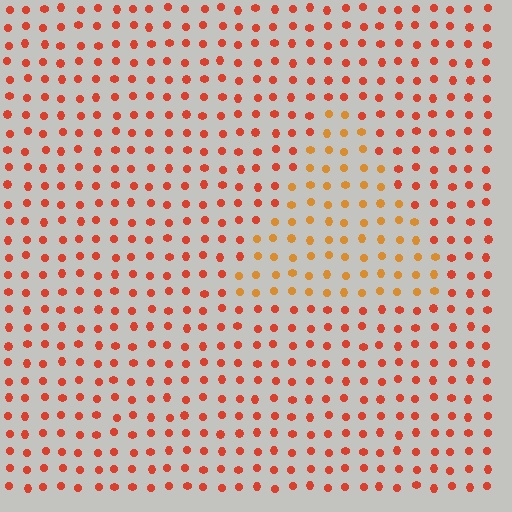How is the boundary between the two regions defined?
The boundary is defined purely by a slight shift in hue (about 27 degrees). Spacing, size, and orientation are identical on both sides.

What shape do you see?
I see a triangle.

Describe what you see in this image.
The image is filled with small red elements in a uniform arrangement. A triangle-shaped region is visible where the elements are tinted to a slightly different hue, forming a subtle color boundary.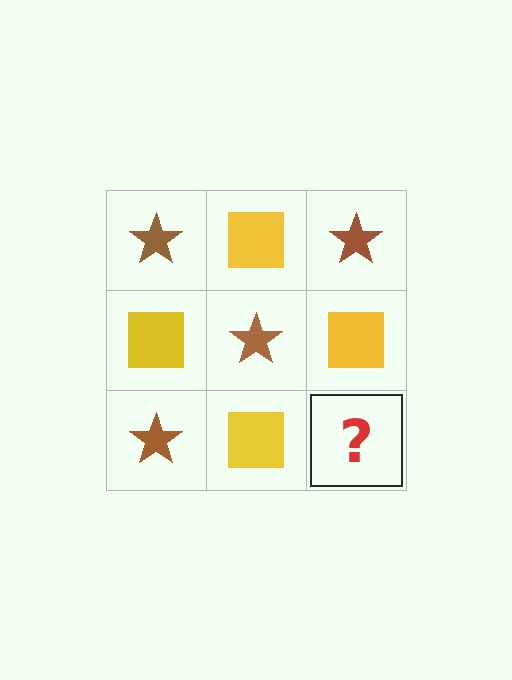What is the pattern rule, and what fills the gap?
The rule is that it alternates brown star and yellow square in a checkerboard pattern. The gap should be filled with a brown star.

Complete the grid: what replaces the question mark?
The question mark should be replaced with a brown star.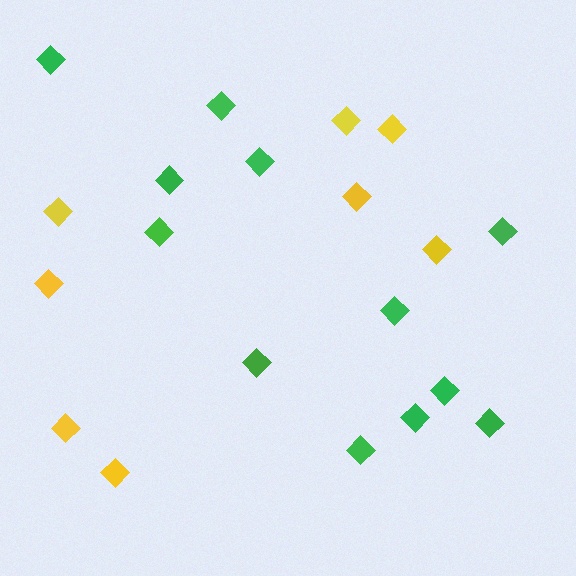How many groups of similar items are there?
There are 2 groups: one group of yellow diamonds (8) and one group of green diamonds (12).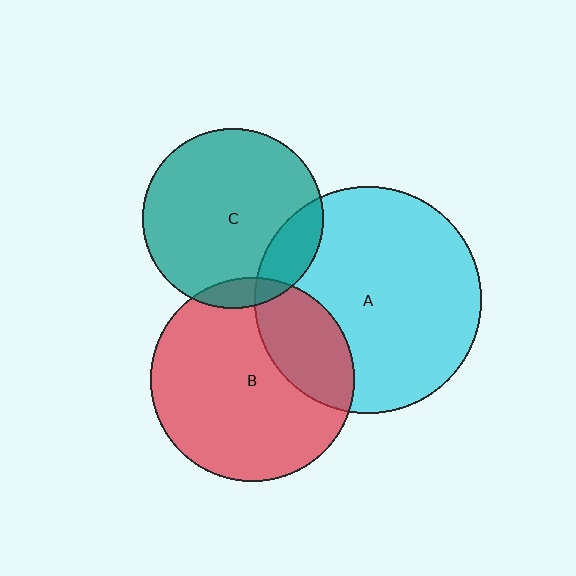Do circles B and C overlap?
Yes.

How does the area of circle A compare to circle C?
Approximately 1.6 times.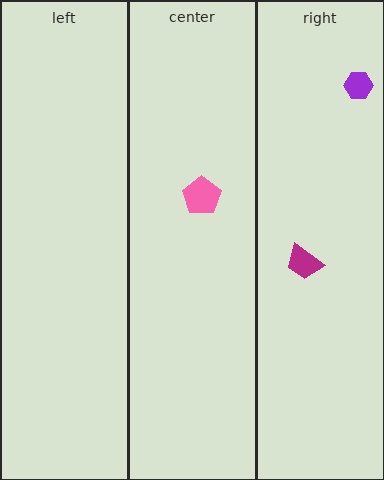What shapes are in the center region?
The pink pentagon.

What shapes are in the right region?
The purple hexagon, the magenta trapezoid.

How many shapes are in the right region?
2.